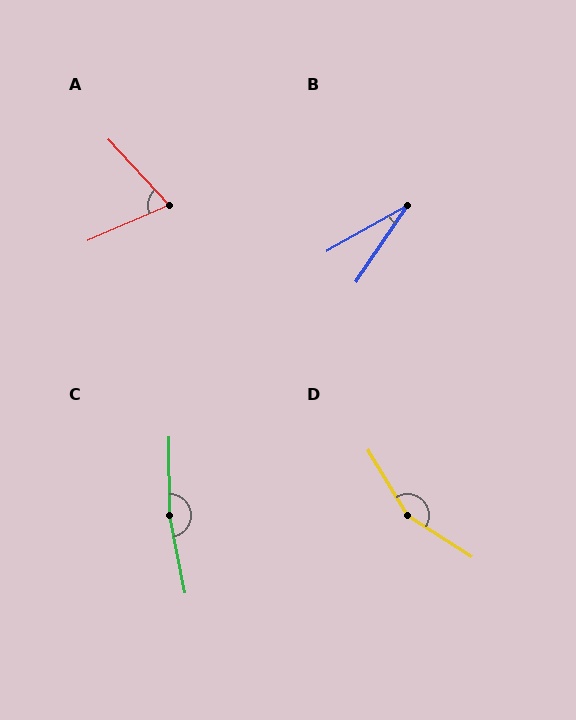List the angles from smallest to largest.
B (27°), A (71°), D (153°), C (169°).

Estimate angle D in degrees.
Approximately 153 degrees.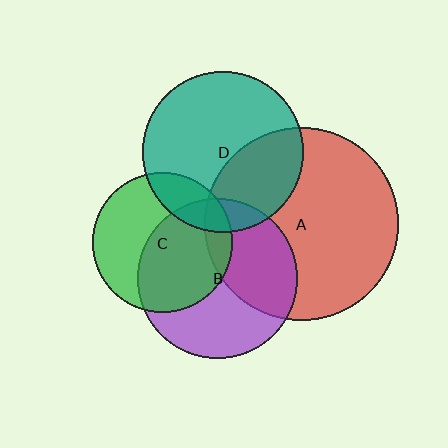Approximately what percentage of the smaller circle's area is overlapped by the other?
Approximately 20%.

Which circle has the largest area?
Circle A (red).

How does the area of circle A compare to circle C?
Approximately 1.9 times.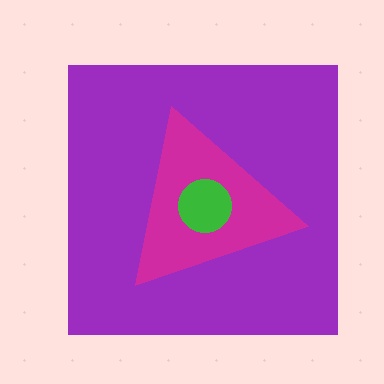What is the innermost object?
The green circle.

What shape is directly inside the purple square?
The magenta triangle.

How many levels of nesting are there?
3.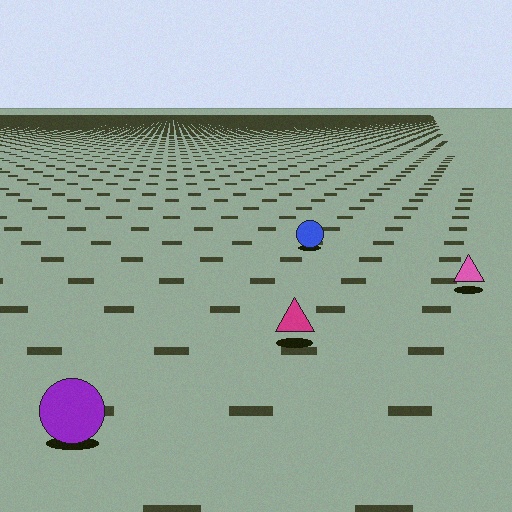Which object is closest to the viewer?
The purple circle is closest. The texture marks near it are larger and more spread out.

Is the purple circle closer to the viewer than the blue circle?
Yes. The purple circle is closer — you can tell from the texture gradient: the ground texture is coarser near it.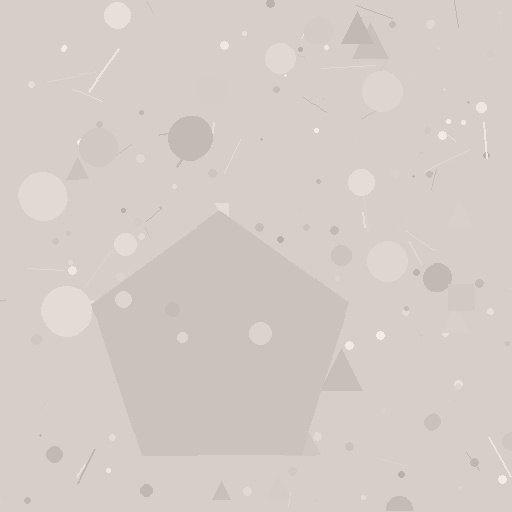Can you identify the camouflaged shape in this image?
The camouflaged shape is a pentagon.